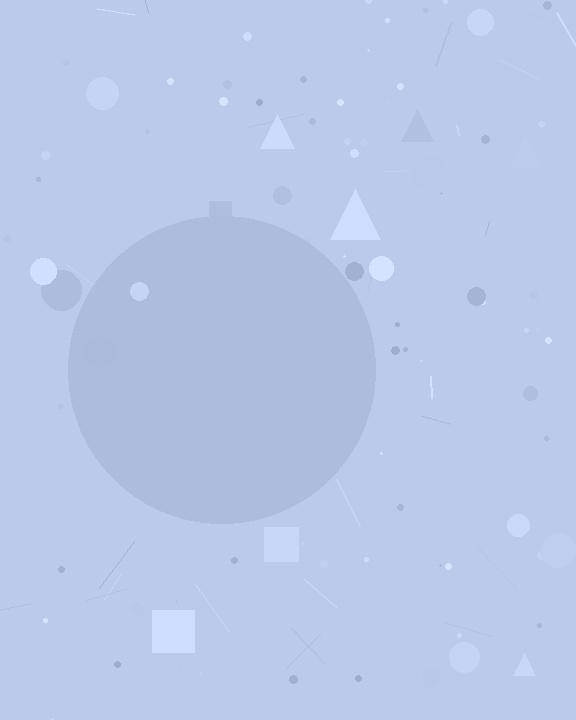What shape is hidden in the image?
A circle is hidden in the image.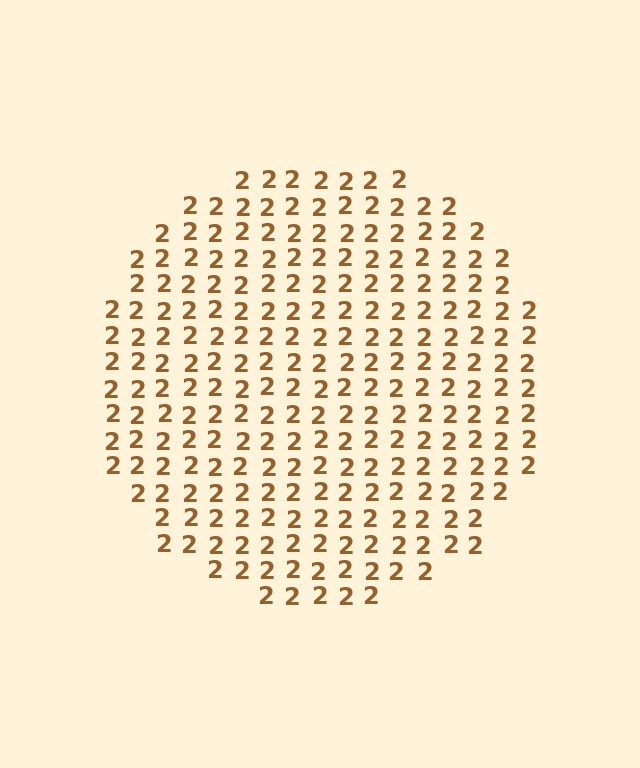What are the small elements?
The small elements are digit 2's.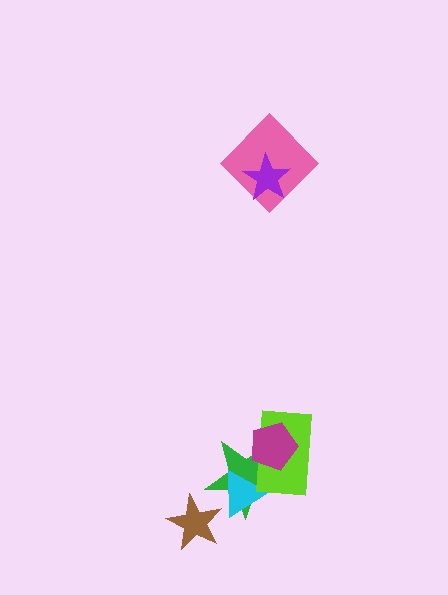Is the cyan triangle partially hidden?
Yes, it is partially covered by another shape.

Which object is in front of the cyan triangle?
The lime rectangle is in front of the cyan triangle.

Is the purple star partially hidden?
No, no other shape covers it.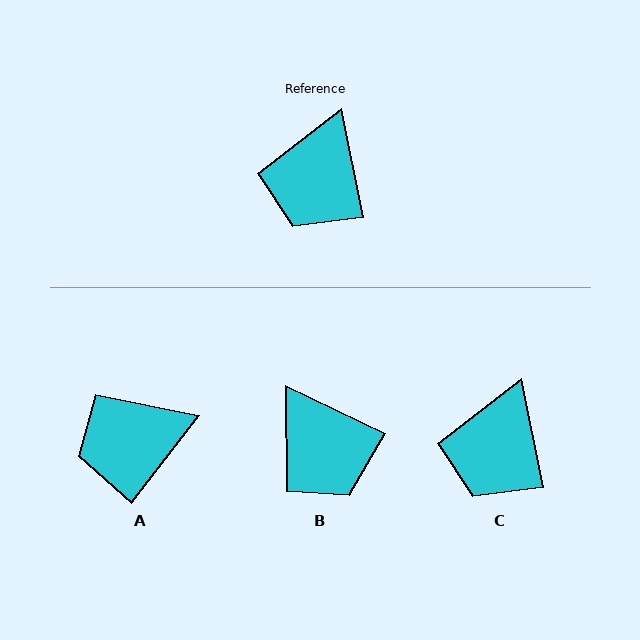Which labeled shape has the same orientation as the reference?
C.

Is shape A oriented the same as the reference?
No, it is off by about 49 degrees.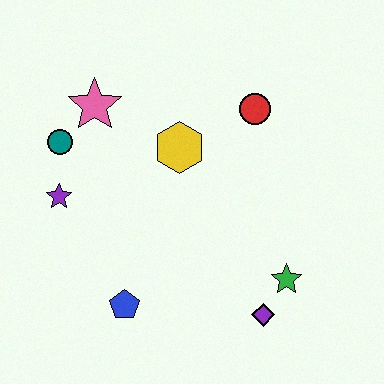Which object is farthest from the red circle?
The blue pentagon is farthest from the red circle.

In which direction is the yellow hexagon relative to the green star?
The yellow hexagon is above the green star.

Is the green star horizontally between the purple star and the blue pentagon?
No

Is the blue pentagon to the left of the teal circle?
No